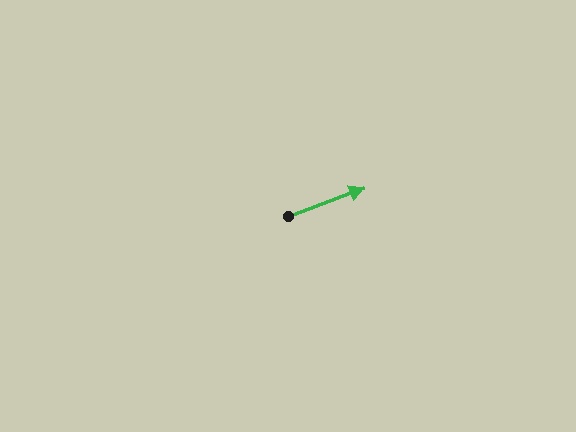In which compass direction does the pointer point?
East.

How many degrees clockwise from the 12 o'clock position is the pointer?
Approximately 70 degrees.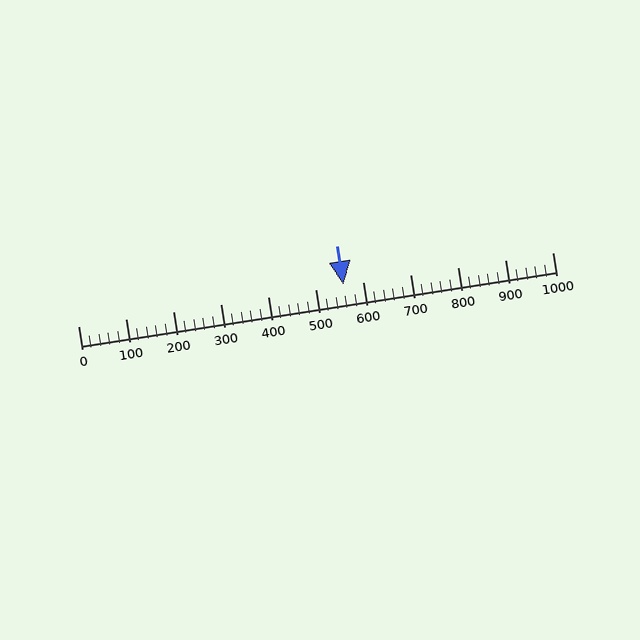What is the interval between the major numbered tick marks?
The major tick marks are spaced 100 units apart.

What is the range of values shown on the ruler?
The ruler shows values from 0 to 1000.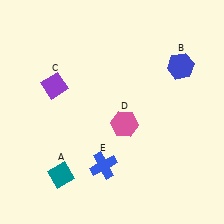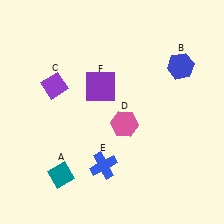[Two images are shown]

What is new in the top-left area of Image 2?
A purple square (F) was added in the top-left area of Image 2.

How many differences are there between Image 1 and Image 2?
There is 1 difference between the two images.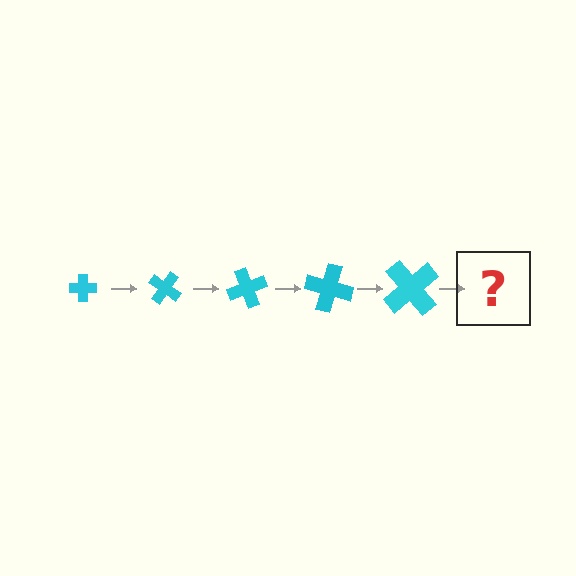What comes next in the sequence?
The next element should be a cross, larger than the previous one and rotated 175 degrees from the start.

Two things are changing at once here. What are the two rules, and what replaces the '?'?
The two rules are that the cross grows larger each step and it rotates 35 degrees each step. The '?' should be a cross, larger than the previous one and rotated 175 degrees from the start.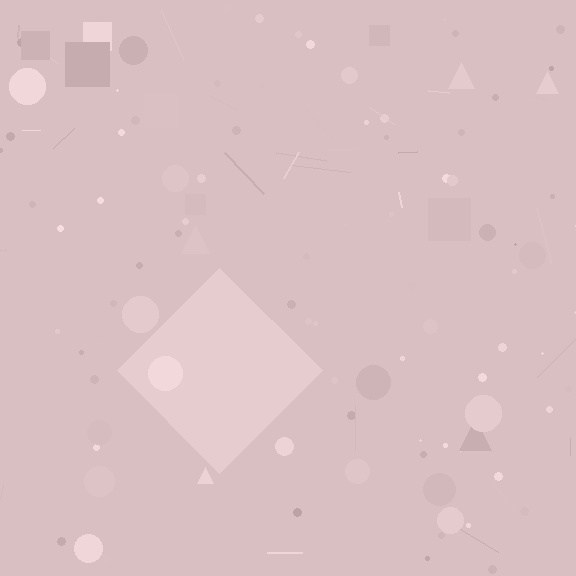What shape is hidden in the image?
A diamond is hidden in the image.